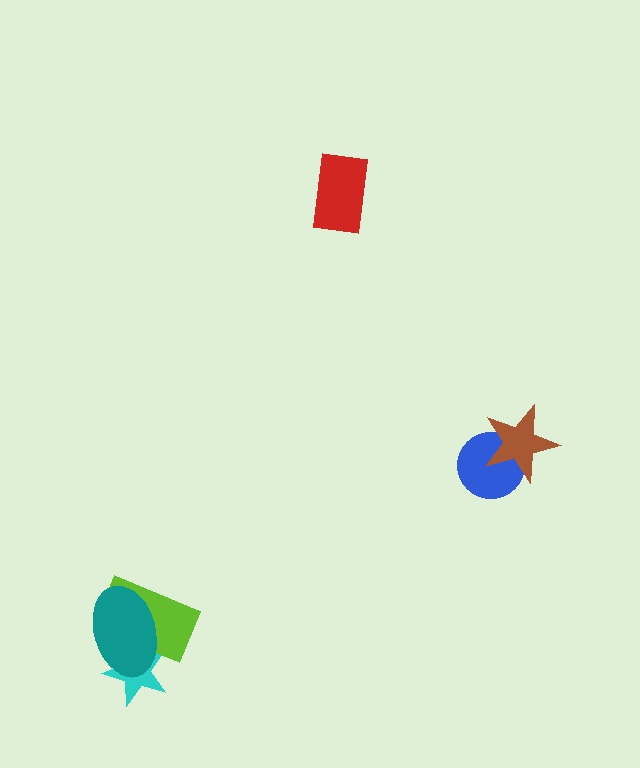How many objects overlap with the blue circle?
1 object overlaps with the blue circle.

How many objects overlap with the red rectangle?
0 objects overlap with the red rectangle.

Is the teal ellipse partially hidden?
No, no other shape covers it.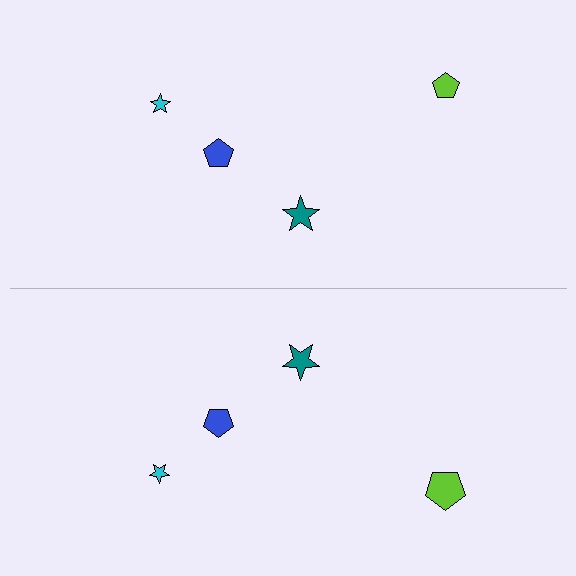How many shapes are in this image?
There are 8 shapes in this image.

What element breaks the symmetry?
The lime pentagon on the bottom side has a different size than its mirror counterpart.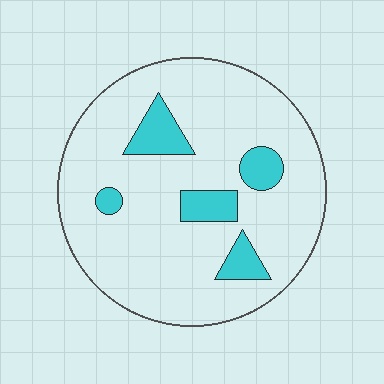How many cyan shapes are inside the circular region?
5.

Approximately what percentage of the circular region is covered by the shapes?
Approximately 15%.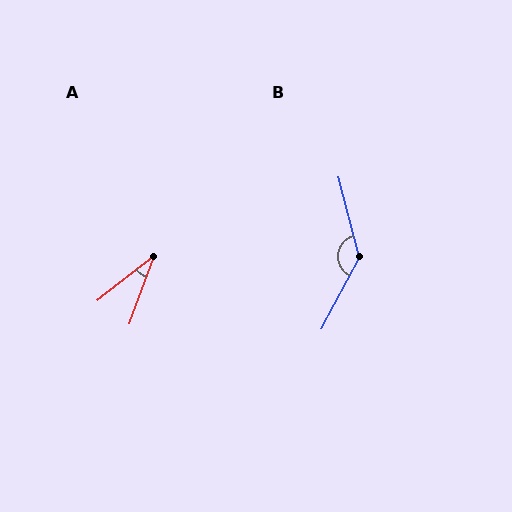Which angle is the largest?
B, at approximately 137 degrees.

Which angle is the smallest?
A, at approximately 32 degrees.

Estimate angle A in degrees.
Approximately 32 degrees.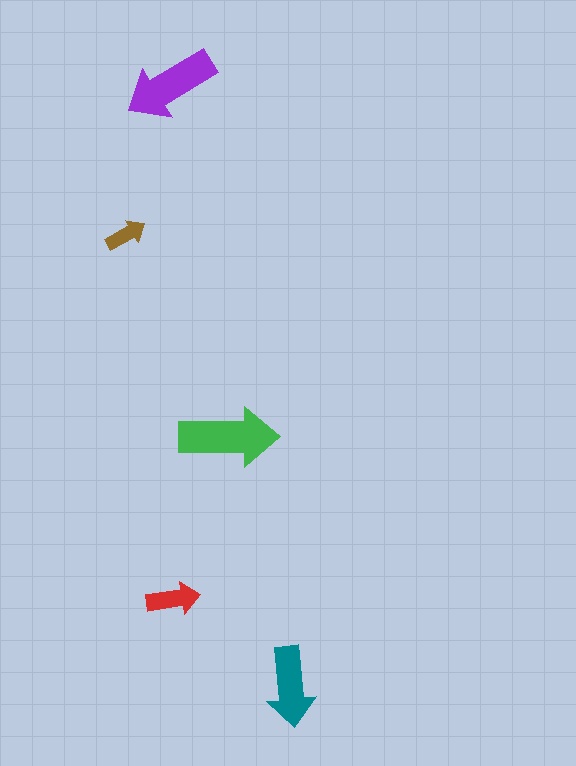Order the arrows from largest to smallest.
the green one, the purple one, the teal one, the red one, the brown one.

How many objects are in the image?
There are 5 objects in the image.